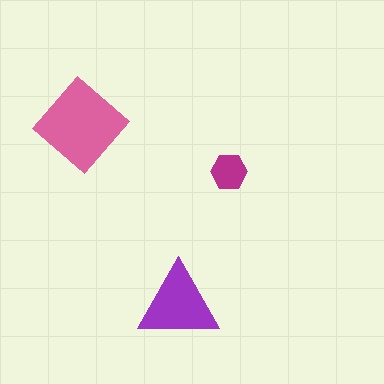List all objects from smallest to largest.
The magenta hexagon, the purple triangle, the pink diamond.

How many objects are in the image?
There are 3 objects in the image.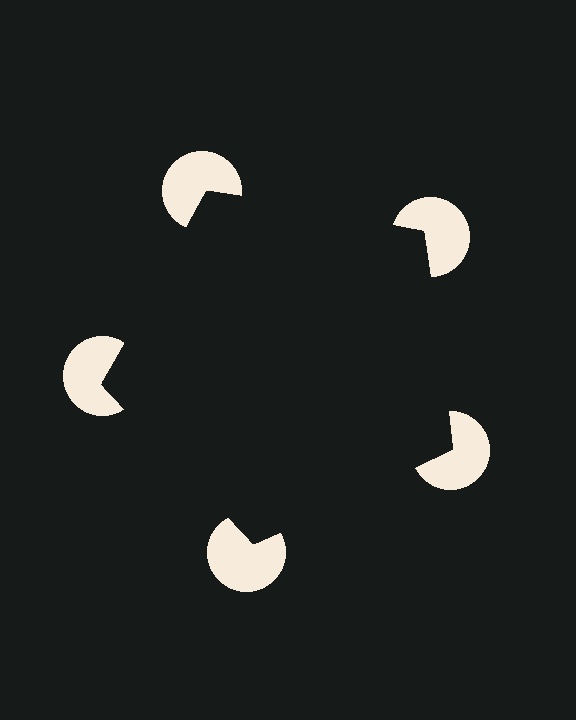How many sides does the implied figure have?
5 sides.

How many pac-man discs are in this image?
There are 5 — one at each vertex of the illusory pentagon.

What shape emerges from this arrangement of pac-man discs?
An illusory pentagon — its edges are inferred from the aligned wedge cuts in the pac-man discs, not physically drawn.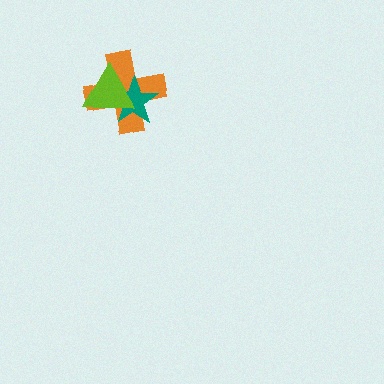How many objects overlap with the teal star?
2 objects overlap with the teal star.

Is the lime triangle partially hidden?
No, no other shape covers it.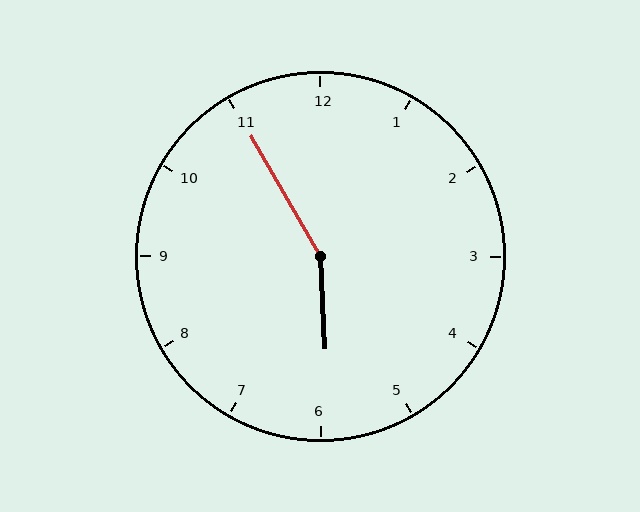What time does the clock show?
5:55.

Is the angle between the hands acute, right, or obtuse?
It is obtuse.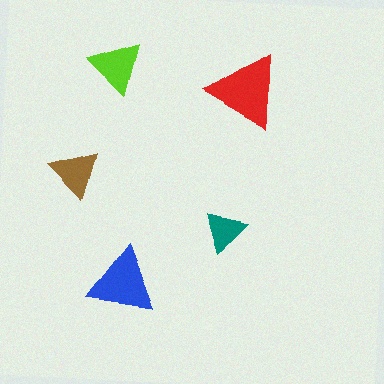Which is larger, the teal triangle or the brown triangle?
The brown one.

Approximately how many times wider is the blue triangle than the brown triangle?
About 1.5 times wider.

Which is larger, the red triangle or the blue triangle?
The red one.